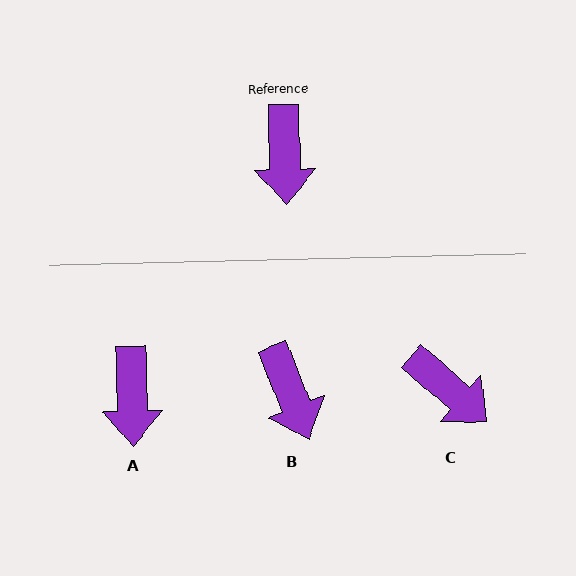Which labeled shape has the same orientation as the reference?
A.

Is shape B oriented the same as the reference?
No, it is off by about 20 degrees.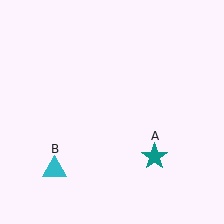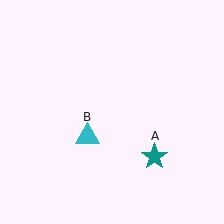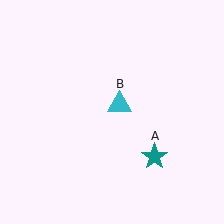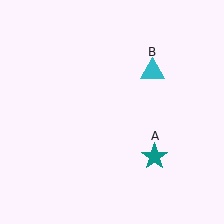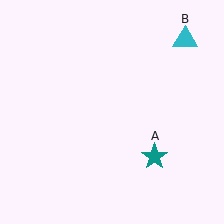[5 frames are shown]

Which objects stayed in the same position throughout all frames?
Teal star (object A) remained stationary.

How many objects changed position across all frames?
1 object changed position: cyan triangle (object B).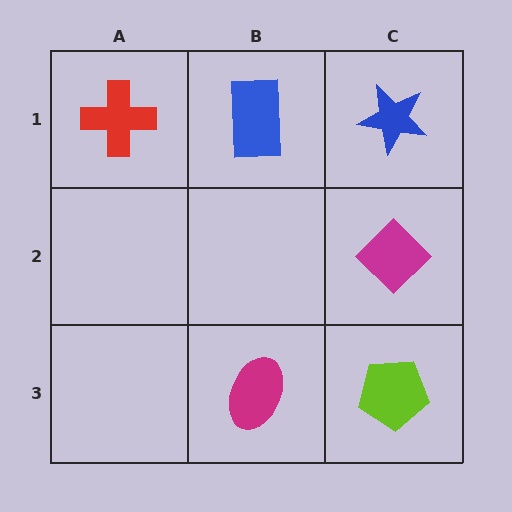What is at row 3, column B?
A magenta ellipse.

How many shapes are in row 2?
1 shape.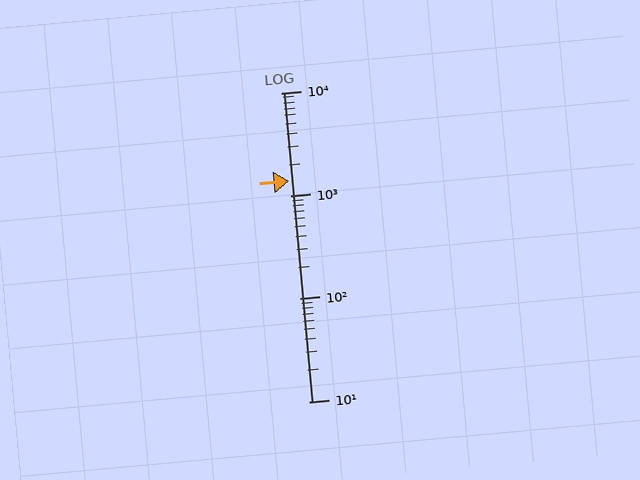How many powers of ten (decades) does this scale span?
The scale spans 3 decades, from 10 to 10000.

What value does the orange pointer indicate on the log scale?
The pointer indicates approximately 1400.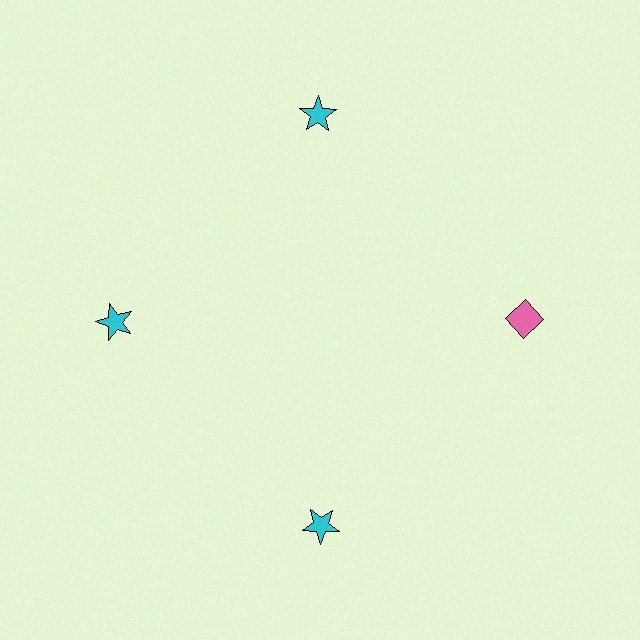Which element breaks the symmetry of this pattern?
The pink diamond at roughly the 3 o'clock position breaks the symmetry. All other shapes are cyan stars.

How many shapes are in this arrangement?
There are 4 shapes arranged in a ring pattern.